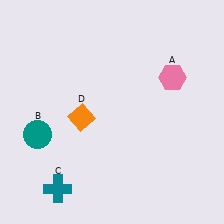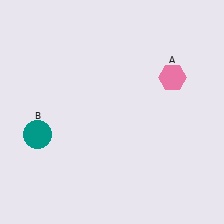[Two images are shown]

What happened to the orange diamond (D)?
The orange diamond (D) was removed in Image 2. It was in the bottom-left area of Image 1.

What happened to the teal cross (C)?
The teal cross (C) was removed in Image 2. It was in the bottom-left area of Image 1.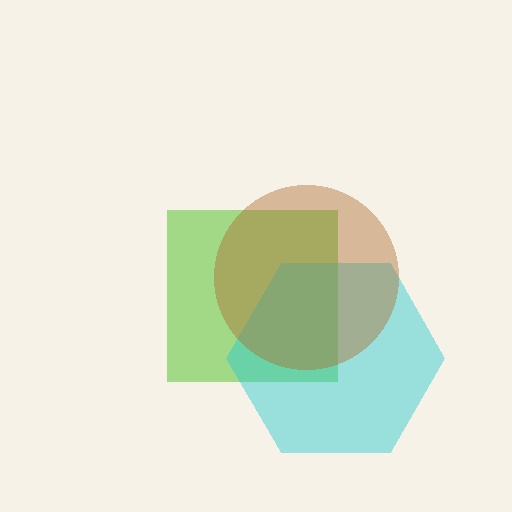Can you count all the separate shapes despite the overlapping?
Yes, there are 3 separate shapes.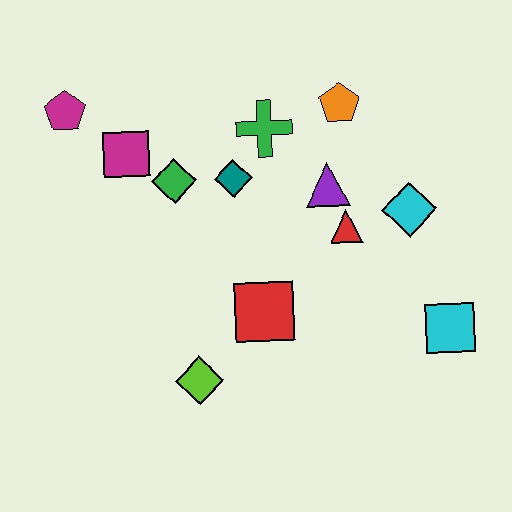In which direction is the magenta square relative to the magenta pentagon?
The magenta square is to the right of the magenta pentagon.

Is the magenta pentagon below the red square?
No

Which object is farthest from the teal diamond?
The cyan square is farthest from the teal diamond.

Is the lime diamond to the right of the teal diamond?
No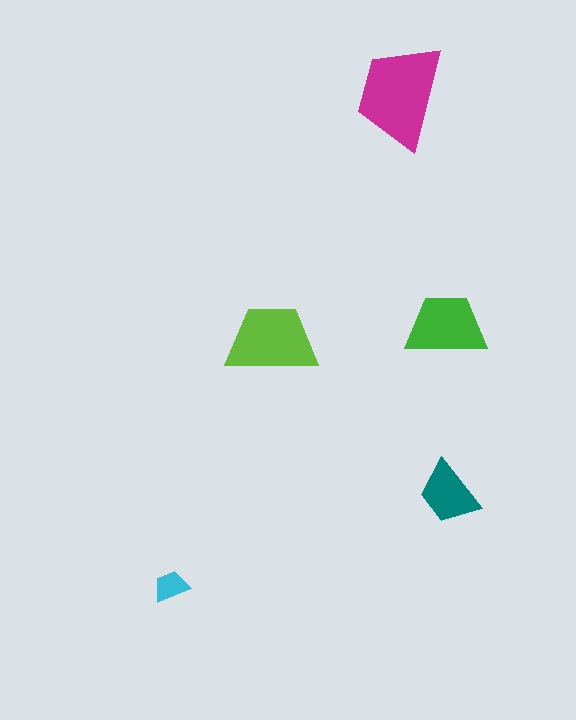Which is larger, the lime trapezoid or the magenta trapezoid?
The magenta one.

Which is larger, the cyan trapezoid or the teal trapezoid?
The teal one.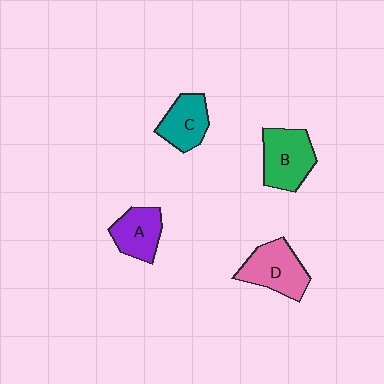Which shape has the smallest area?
Shape C (teal).